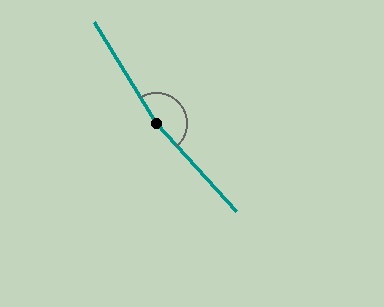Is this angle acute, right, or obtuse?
It is obtuse.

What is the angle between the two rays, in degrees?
Approximately 169 degrees.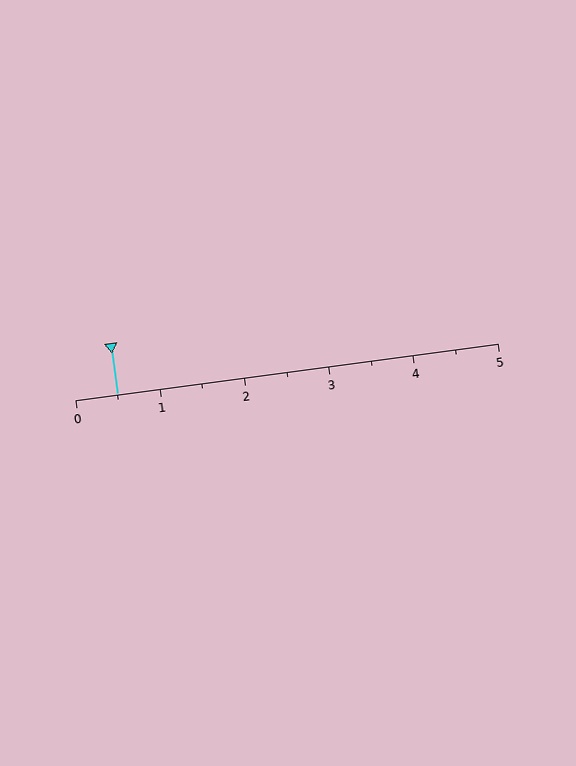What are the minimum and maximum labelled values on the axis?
The axis runs from 0 to 5.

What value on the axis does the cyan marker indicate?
The marker indicates approximately 0.5.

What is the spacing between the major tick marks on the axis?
The major ticks are spaced 1 apart.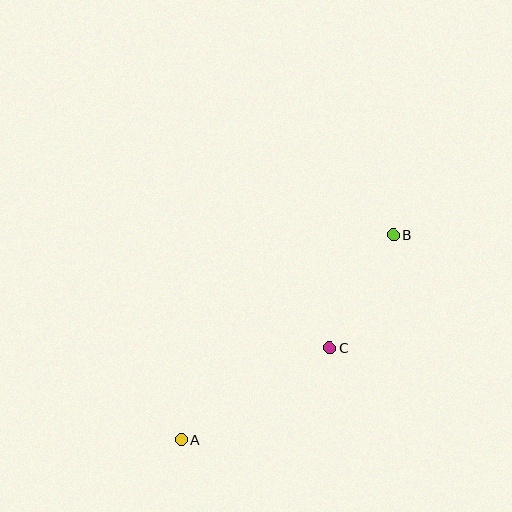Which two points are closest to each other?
Points B and C are closest to each other.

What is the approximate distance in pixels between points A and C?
The distance between A and C is approximately 174 pixels.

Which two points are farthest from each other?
Points A and B are farthest from each other.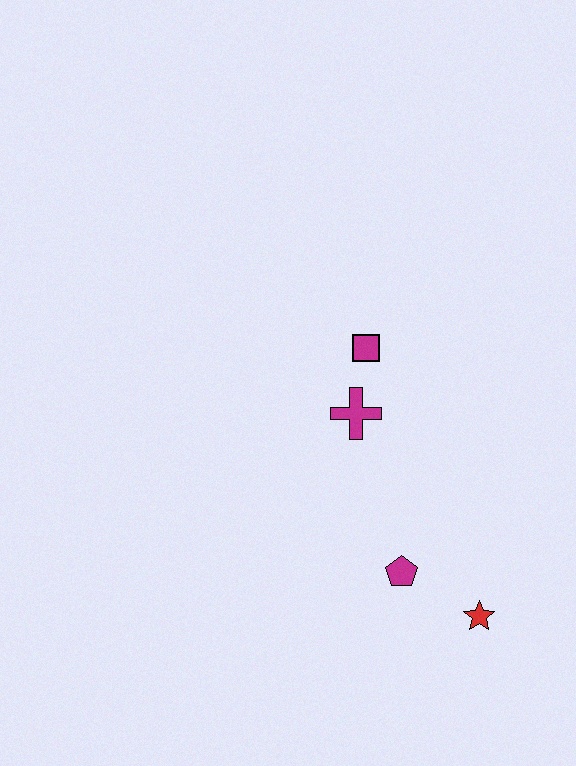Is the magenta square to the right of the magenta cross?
Yes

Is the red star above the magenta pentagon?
No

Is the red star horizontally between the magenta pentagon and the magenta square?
No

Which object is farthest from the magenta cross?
The red star is farthest from the magenta cross.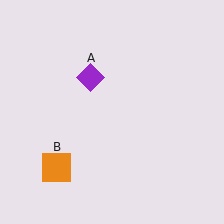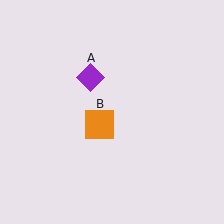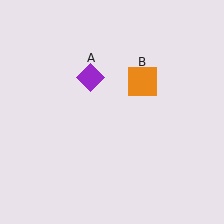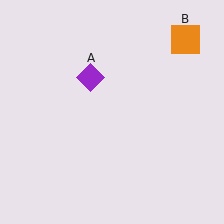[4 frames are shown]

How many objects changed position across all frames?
1 object changed position: orange square (object B).